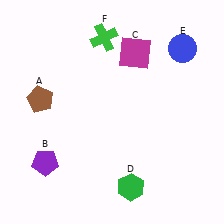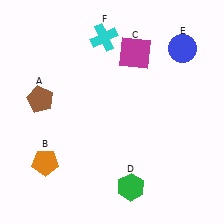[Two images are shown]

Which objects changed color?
B changed from purple to orange. F changed from green to cyan.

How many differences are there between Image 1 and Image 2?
There are 2 differences between the two images.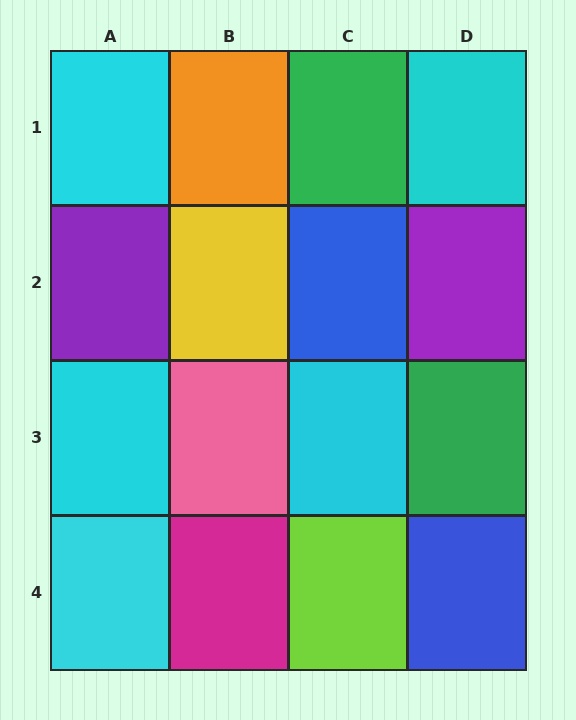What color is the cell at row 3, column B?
Pink.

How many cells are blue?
2 cells are blue.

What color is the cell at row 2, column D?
Purple.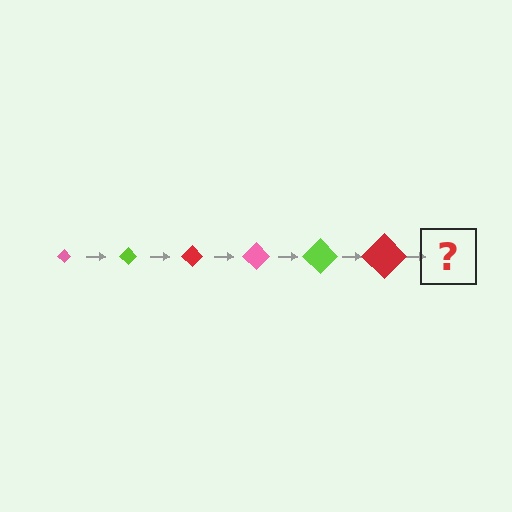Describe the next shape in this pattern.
It should be a pink diamond, larger than the previous one.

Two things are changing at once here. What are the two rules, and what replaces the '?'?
The two rules are that the diamond grows larger each step and the color cycles through pink, lime, and red. The '?' should be a pink diamond, larger than the previous one.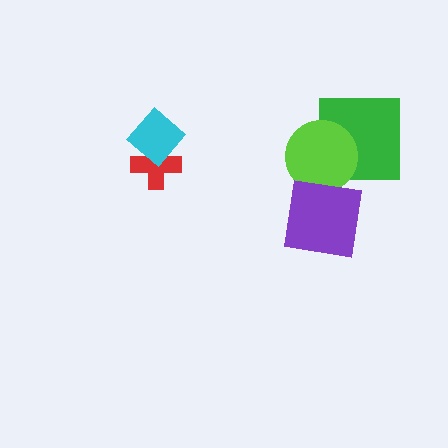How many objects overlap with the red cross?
1 object overlaps with the red cross.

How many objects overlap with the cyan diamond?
1 object overlaps with the cyan diamond.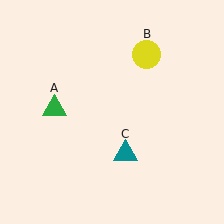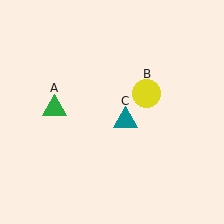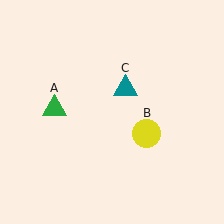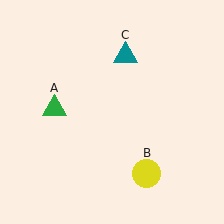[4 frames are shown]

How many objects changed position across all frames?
2 objects changed position: yellow circle (object B), teal triangle (object C).